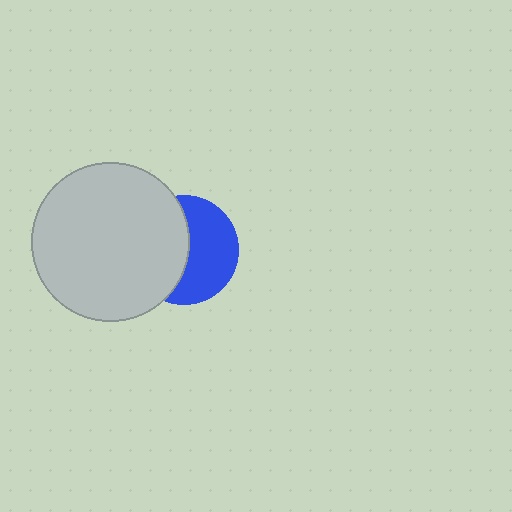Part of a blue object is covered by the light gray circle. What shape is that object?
It is a circle.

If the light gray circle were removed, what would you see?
You would see the complete blue circle.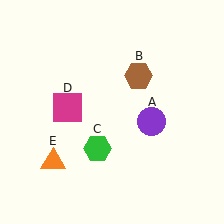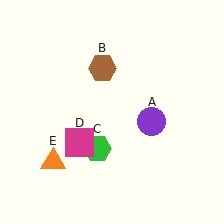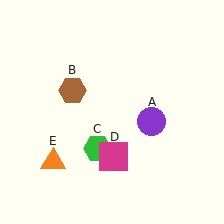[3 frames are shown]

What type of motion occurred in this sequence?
The brown hexagon (object B), magenta square (object D) rotated counterclockwise around the center of the scene.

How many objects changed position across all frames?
2 objects changed position: brown hexagon (object B), magenta square (object D).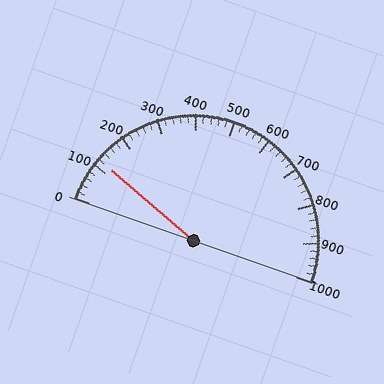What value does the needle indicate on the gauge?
The needle indicates approximately 120.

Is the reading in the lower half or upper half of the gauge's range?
The reading is in the lower half of the range (0 to 1000).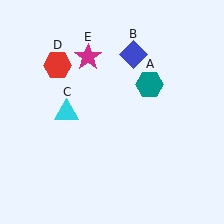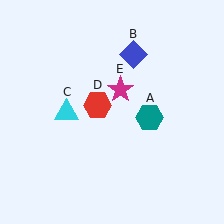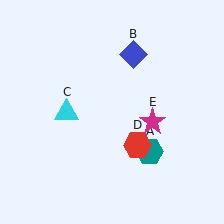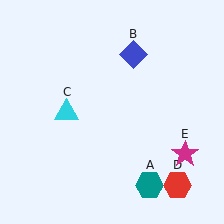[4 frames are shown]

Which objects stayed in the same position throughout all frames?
Blue diamond (object B) and cyan triangle (object C) remained stationary.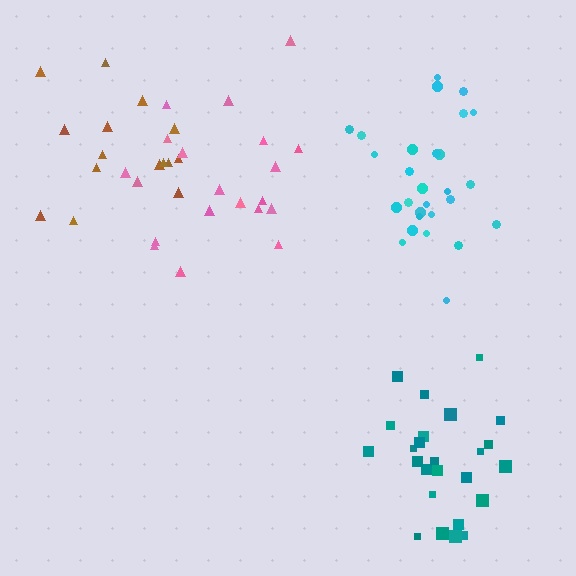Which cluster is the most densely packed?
Teal.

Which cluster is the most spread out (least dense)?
Brown.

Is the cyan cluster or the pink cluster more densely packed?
Cyan.